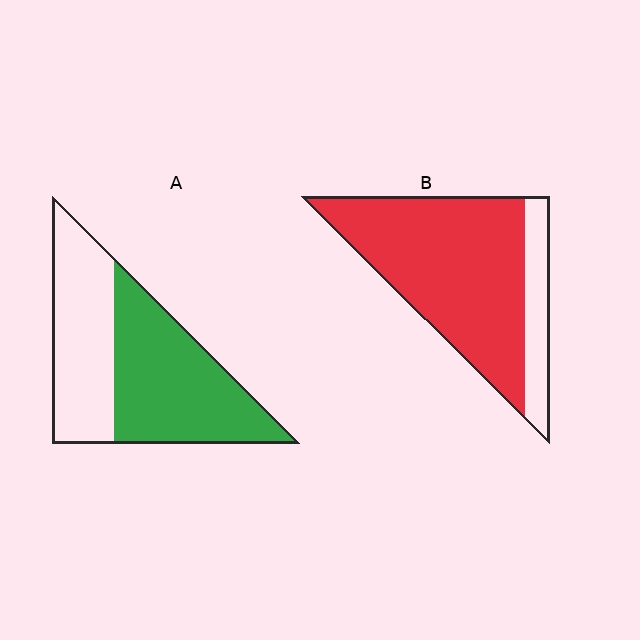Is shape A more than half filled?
Yes.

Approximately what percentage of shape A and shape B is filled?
A is approximately 55% and B is approximately 80%.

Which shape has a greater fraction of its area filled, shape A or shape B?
Shape B.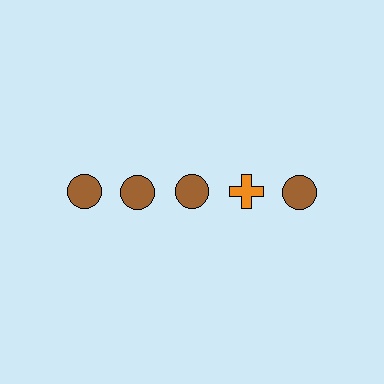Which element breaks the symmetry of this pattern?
The orange cross in the top row, second from right column breaks the symmetry. All other shapes are brown circles.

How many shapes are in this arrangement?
There are 5 shapes arranged in a grid pattern.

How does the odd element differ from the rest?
It differs in both color (orange instead of brown) and shape (cross instead of circle).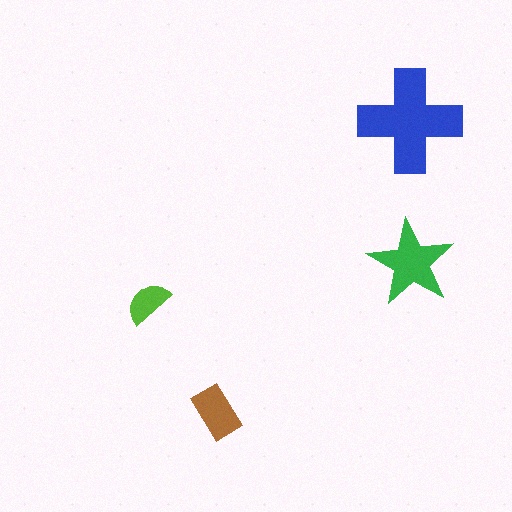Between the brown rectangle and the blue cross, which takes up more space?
The blue cross.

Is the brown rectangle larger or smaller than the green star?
Smaller.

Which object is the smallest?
The lime semicircle.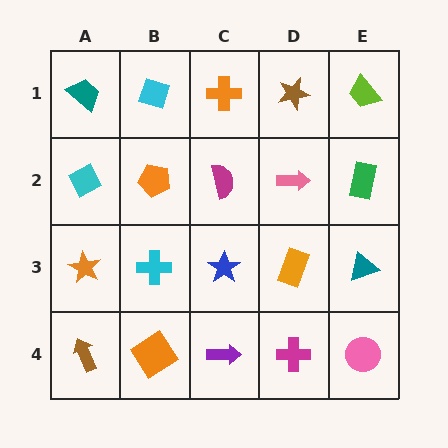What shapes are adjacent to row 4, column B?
A cyan cross (row 3, column B), a brown arrow (row 4, column A), a purple arrow (row 4, column C).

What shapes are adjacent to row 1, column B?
An orange pentagon (row 2, column B), a teal trapezoid (row 1, column A), an orange cross (row 1, column C).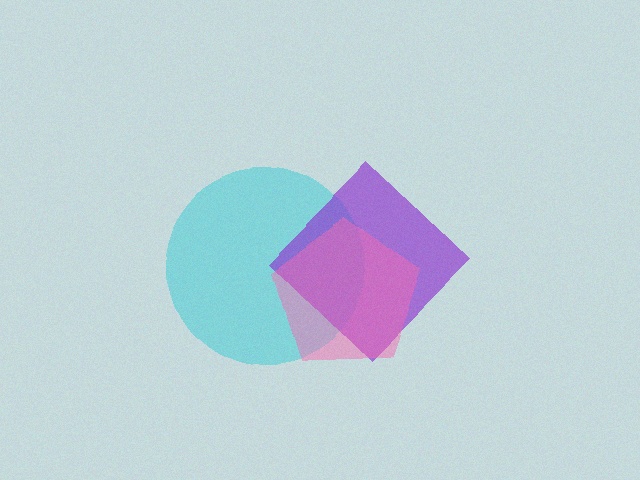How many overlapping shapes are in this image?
There are 3 overlapping shapes in the image.